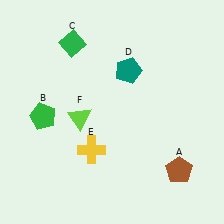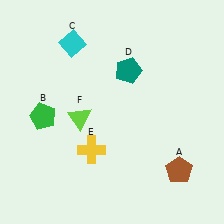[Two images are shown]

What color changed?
The diamond (C) changed from green in Image 1 to cyan in Image 2.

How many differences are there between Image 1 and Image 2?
There is 1 difference between the two images.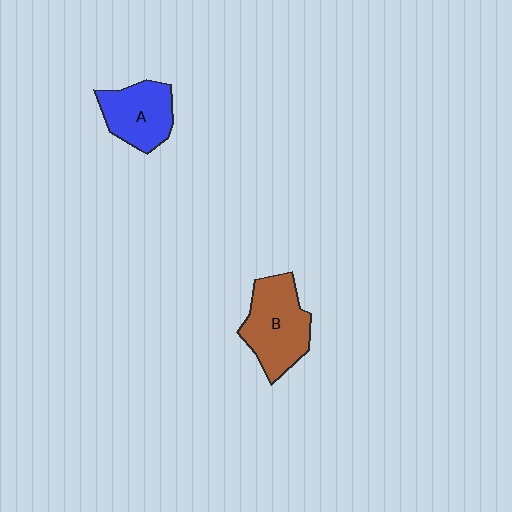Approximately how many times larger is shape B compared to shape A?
Approximately 1.3 times.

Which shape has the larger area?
Shape B (brown).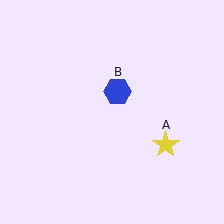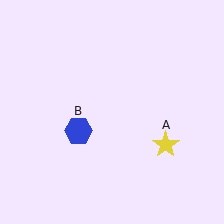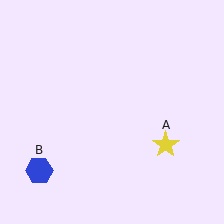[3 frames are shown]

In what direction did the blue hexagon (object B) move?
The blue hexagon (object B) moved down and to the left.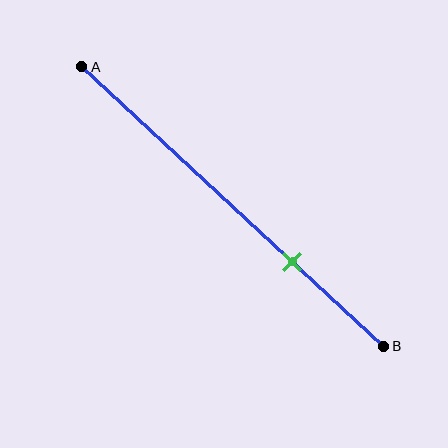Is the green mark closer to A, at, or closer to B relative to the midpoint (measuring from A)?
The green mark is closer to point B than the midpoint of segment AB.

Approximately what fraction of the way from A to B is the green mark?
The green mark is approximately 70% of the way from A to B.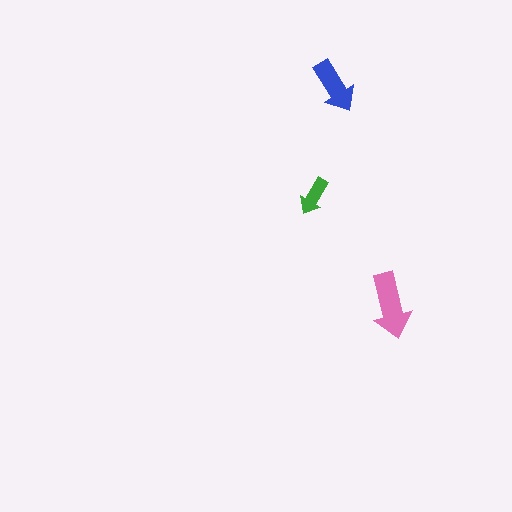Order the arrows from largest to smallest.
the pink one, the blue one, the green one.